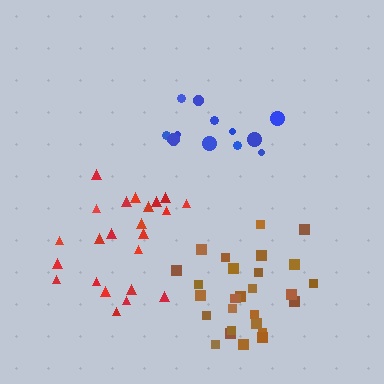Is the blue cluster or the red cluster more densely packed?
Blue.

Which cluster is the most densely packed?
Brown.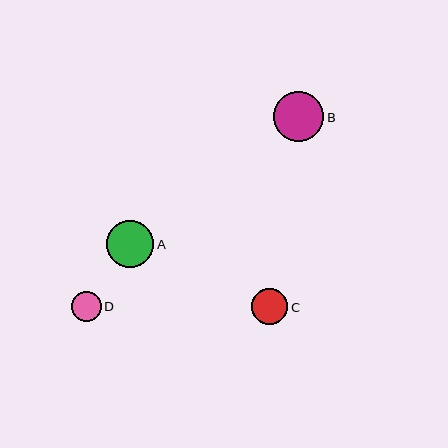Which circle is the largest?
Circle B is the largest with a size of approximately 50 pixels.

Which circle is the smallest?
Circle D is the smallest with a size of approximately 30 pixels.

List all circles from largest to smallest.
From largest to smallest: B, A, C, D.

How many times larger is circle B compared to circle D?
Circle B is approximately 1.7 times the size of circle D.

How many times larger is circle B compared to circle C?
Circle B is approximately 1.4 times the size of circle C.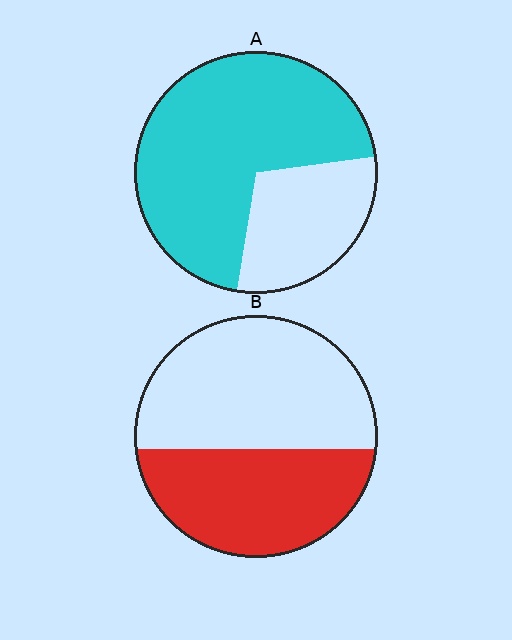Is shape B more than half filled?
No.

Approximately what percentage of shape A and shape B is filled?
A is approximately 70% and B is approximately 45%.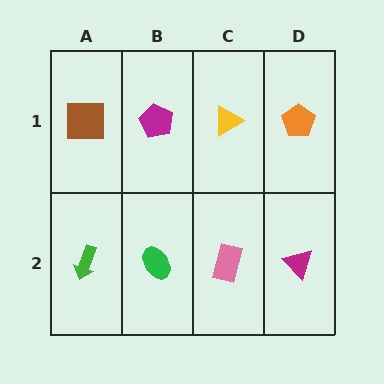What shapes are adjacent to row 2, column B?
A magenta pentagon (row 1, column B), a green arrow (row 2, column A), a pink rectangle (row 2, column C).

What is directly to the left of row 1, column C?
A magenta pentagon.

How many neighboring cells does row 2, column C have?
3.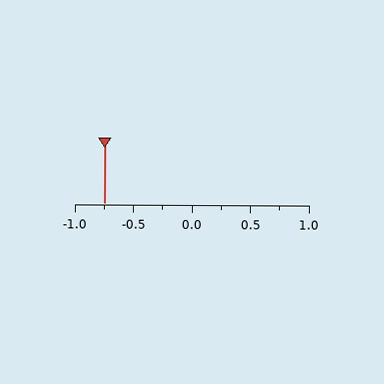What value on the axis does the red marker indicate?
The marker indicates approximately -0.75.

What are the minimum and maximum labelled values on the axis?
The axis runs from -1.0 to 1.0.